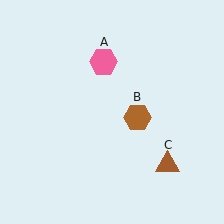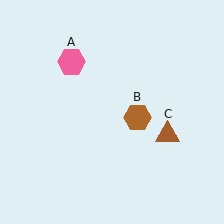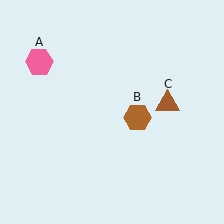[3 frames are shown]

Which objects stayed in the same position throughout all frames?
Brown hexagon (object B) remained stationary.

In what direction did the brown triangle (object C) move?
The brown triangle (object C) moved up.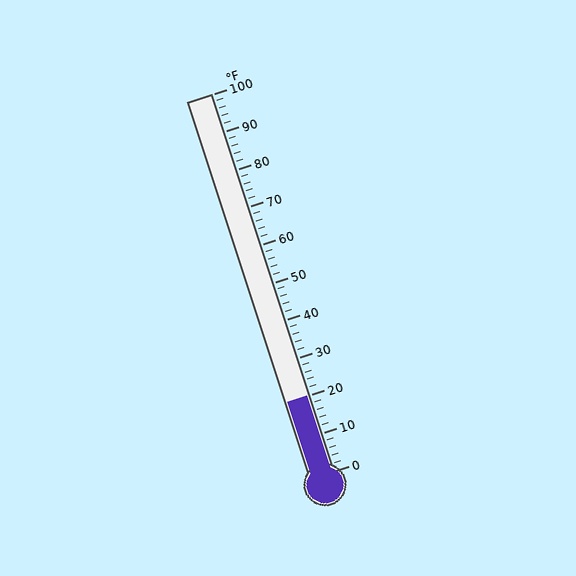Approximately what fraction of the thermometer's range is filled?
The thermometer is filled to approximately 20% of its range.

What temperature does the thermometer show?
The thermometer shows approximately 20°F.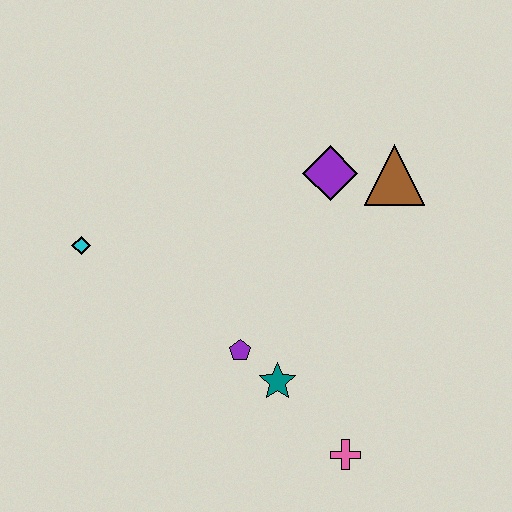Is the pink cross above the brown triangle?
No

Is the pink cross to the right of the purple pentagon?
Yes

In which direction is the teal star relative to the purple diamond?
The teal star is below the purple diamond.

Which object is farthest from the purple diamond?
The pink cross is farthest from the purple diamond.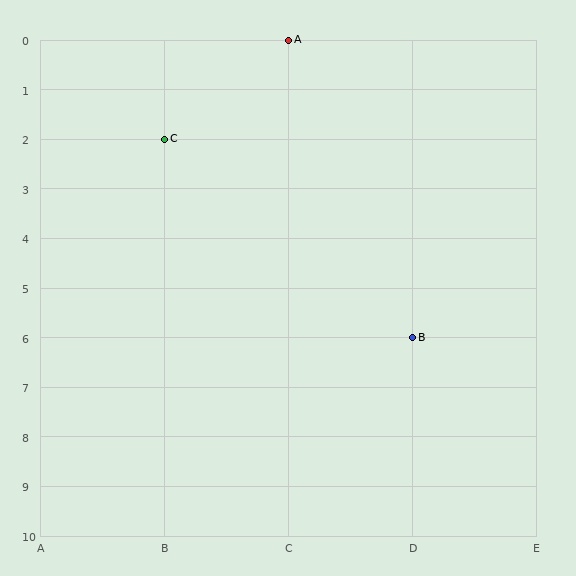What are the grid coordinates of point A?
Point A is at grid coordinates (C, 0).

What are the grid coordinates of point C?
Point C is at grid coordinates (B, 2).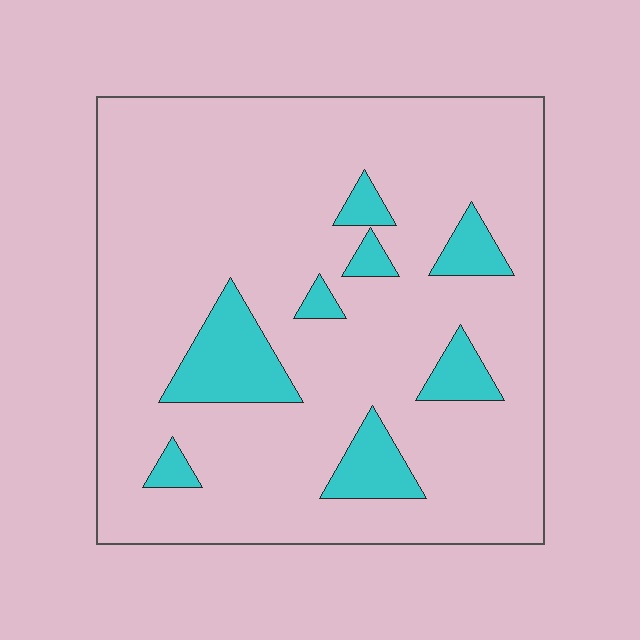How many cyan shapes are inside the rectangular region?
8.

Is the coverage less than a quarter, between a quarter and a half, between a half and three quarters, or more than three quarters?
Less than a quarter.